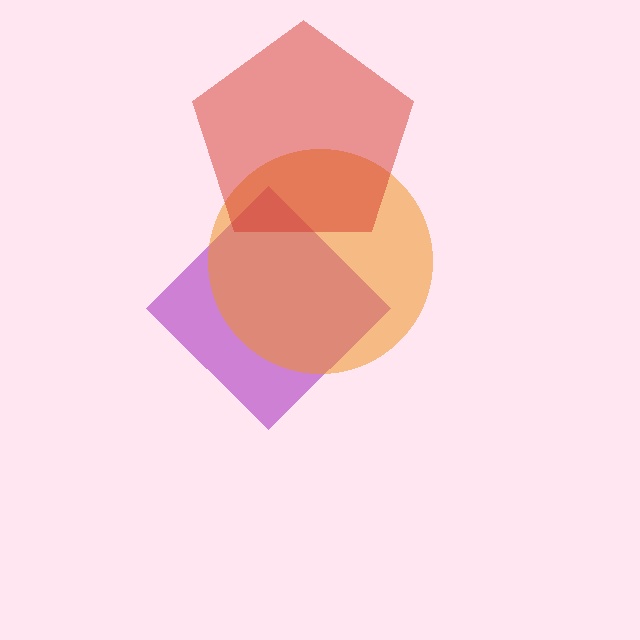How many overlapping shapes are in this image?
There are 3 overlapping shapes in the image.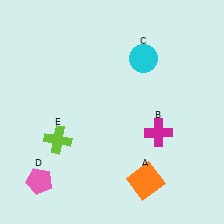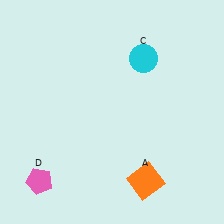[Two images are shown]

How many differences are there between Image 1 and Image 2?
There are 2 differences between the two images.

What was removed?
The magenta cross (B), the lime cross (E) were removed in Image 2.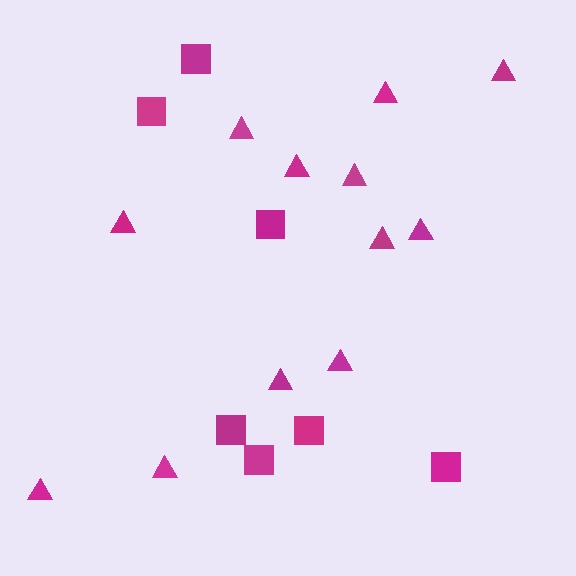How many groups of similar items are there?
There are 2 groups: one group of squares (7) and one group of triangles (12).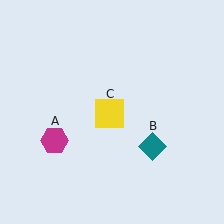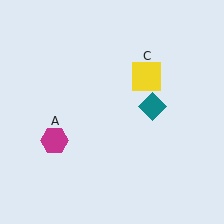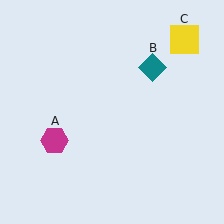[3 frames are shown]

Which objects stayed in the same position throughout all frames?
Magenta hexagon (object A) remained stationary.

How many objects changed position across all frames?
2 objects changed position: teal diamond (object B), yellow square (object C).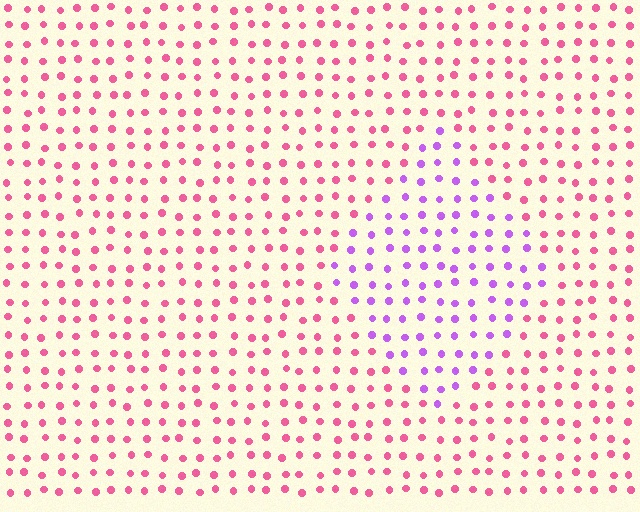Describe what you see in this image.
The image is filled with small pink elements in a uniform arrangement. A diamond-shaped region is visible where the elements are tinted to a slightly different hue, forming a subtle color boundary.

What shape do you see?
I see a diamond.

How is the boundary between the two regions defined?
The boundary is defined purely by a slight shift in hue (about 51 degrees). Spacing, size, and orientation are identical on both sides.